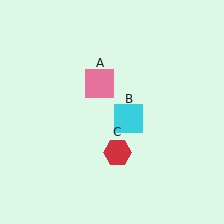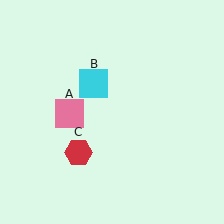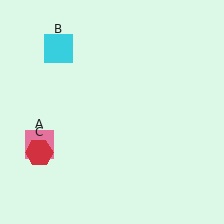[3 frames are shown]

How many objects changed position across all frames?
3 objects changed position: pink square (object A), cyan square (object B), red hexagon (object C).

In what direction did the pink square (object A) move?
The pink square (object A) moved down and to the left.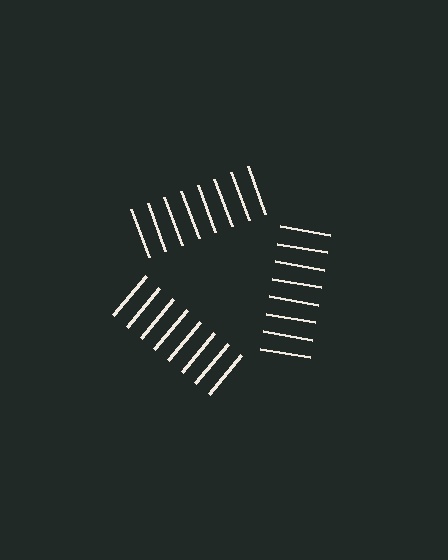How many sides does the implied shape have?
3 sides — the line-ends trace a triangle.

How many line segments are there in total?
24 — 8 along each of the 3 edges.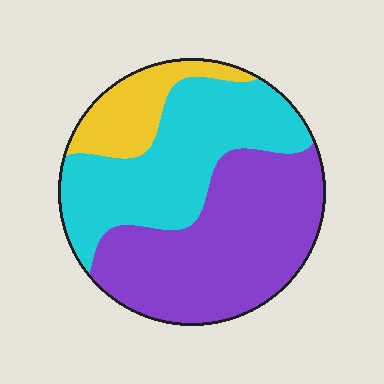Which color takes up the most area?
Purple, at roughly 45%.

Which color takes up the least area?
Yellow, at roughly 15%.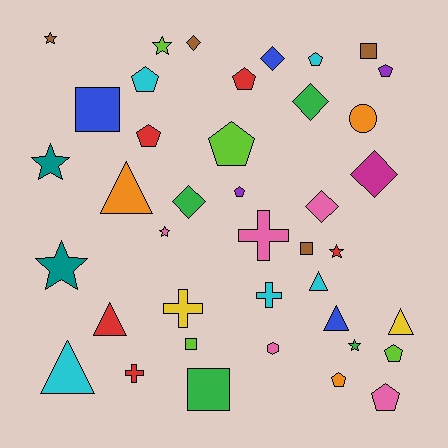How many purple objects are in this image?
There are 2 purple objects.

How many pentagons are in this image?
There are 10 pentagons.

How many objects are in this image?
There are 40 objects.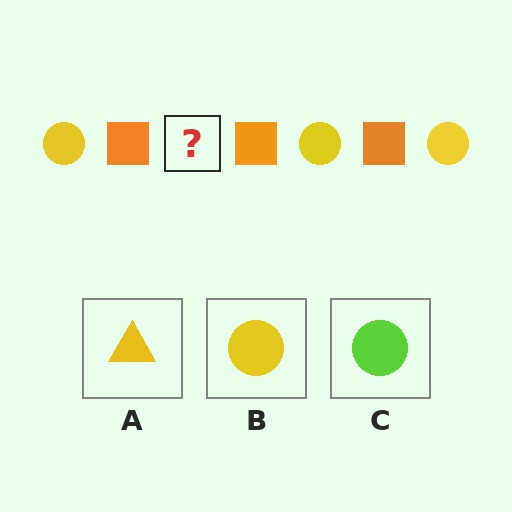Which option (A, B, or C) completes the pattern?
B.